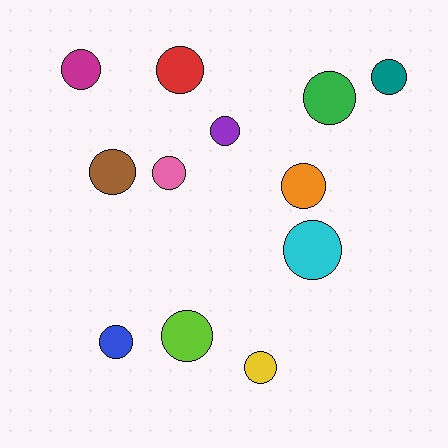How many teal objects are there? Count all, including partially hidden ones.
There is 1 teal object.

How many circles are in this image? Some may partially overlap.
There are 12 circles.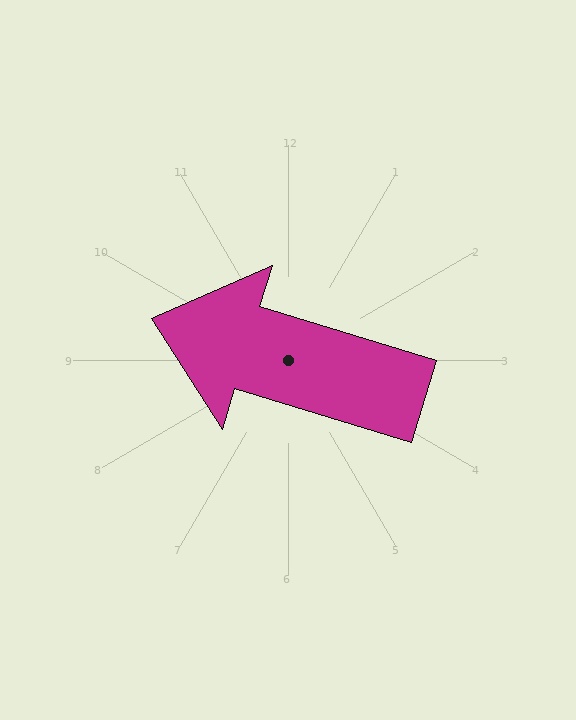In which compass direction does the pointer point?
West.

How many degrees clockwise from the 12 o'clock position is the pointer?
Approximately 287 degrees.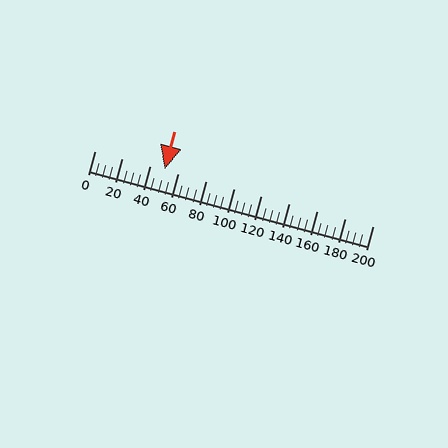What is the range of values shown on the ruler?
The ruler shows values from 0 to 200.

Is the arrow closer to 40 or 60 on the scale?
The arrow is closer to 60.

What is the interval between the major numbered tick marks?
The major tick marks are spaced 20 units apart.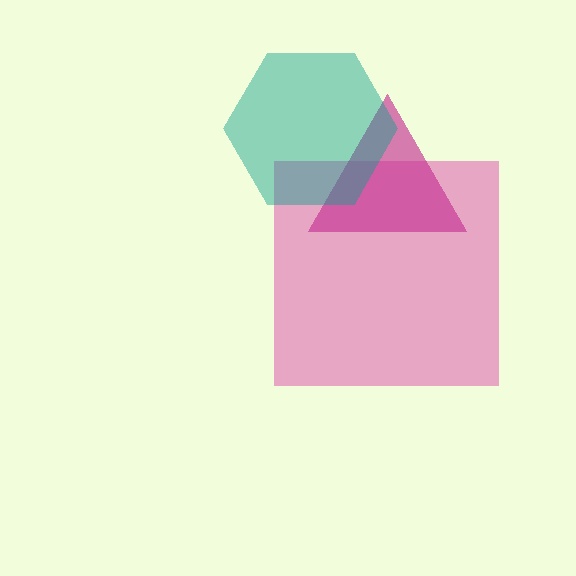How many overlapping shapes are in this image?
There are 3 overlapping shapes in the image.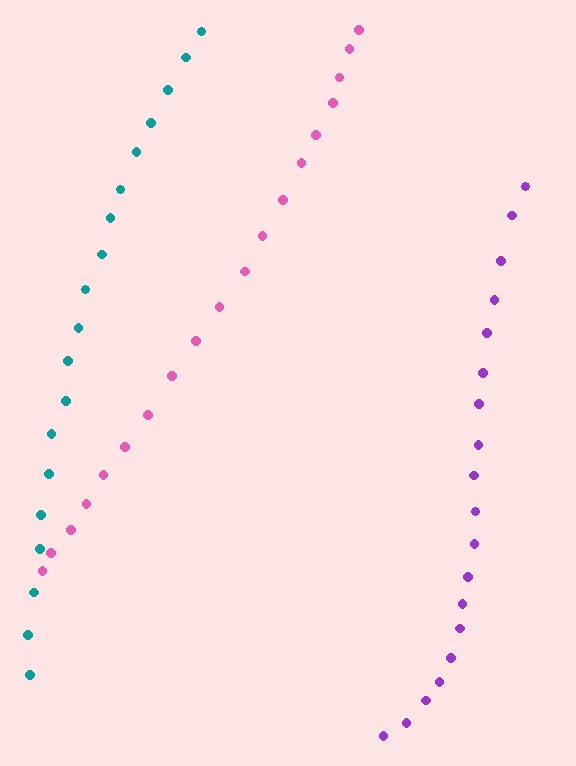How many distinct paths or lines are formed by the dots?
There are 3 distinct paths.